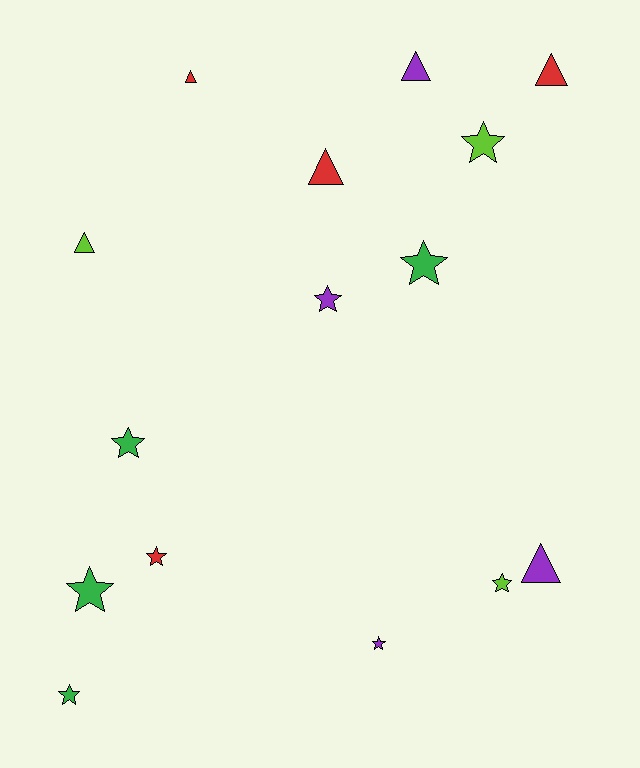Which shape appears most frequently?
Star, with 9 objects.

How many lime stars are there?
There are 2 lime stars.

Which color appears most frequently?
Purple, with 4 objects.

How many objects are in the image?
There are 15 objects.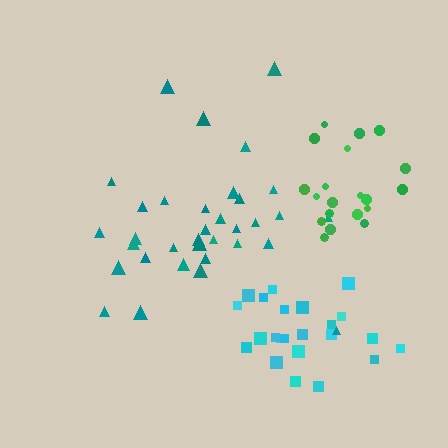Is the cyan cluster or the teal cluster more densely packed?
Cyan.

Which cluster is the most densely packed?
Green.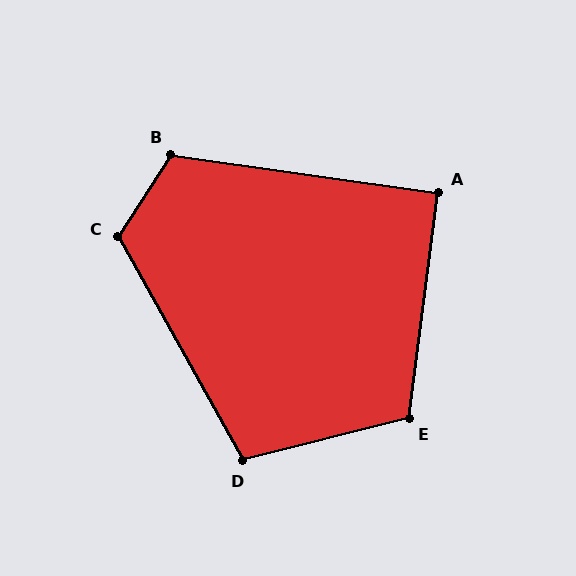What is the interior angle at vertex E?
Approximately 111 degrees (obtuse).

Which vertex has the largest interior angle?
C, at approximately 118 degrees.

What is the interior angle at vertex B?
Approximately 115 degrees (obtuse).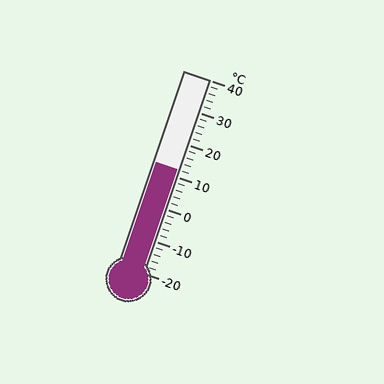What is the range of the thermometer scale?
The thermometer scale ranges from -20°C to 40°C.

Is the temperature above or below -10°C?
The temperature is above -10°C.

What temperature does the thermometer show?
The thermometer shows approximately 12°C.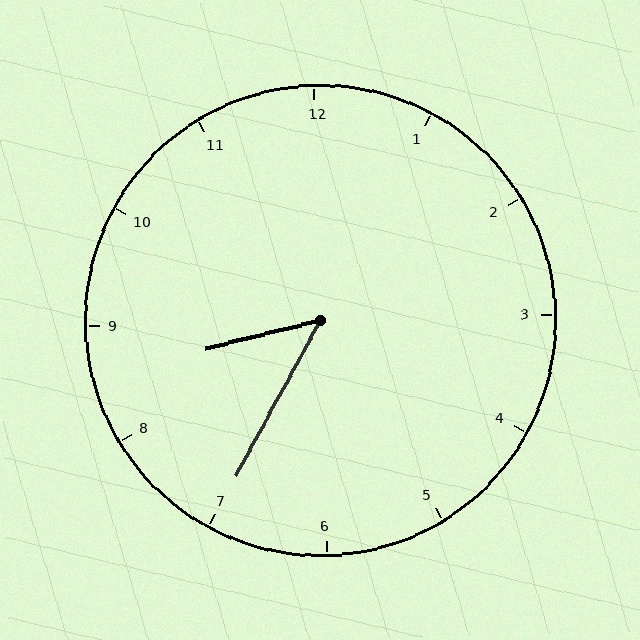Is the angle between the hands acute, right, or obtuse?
It is acute.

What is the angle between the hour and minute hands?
Approximately 48 degrees.